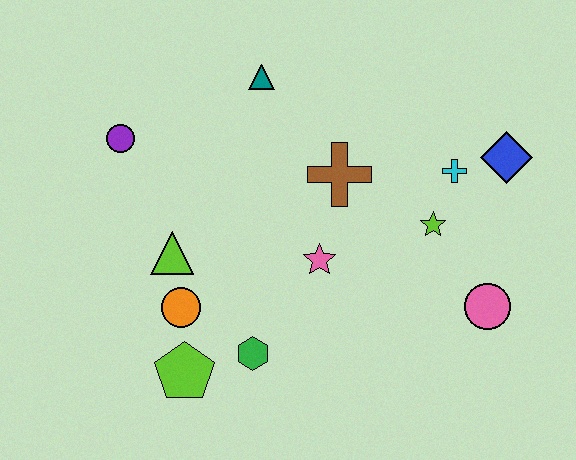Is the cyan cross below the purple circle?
Yes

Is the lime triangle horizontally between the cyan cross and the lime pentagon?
No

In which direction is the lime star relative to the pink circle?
The lime star is above the pink circle.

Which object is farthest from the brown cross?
The lime pentagon is farthest from the brown cross.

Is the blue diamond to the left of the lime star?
No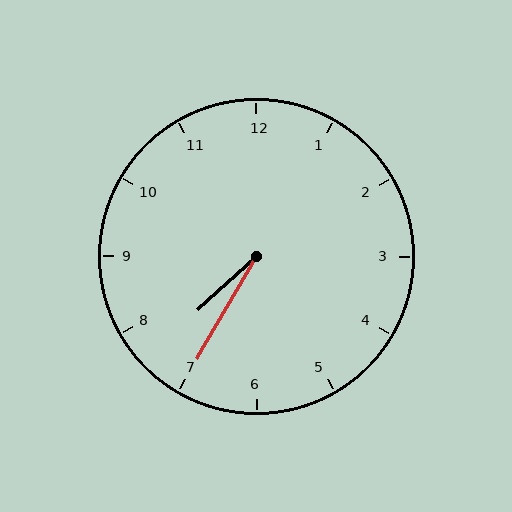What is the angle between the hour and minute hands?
Approximately 18 degrees.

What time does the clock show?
7:35.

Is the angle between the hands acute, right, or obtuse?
It is acute.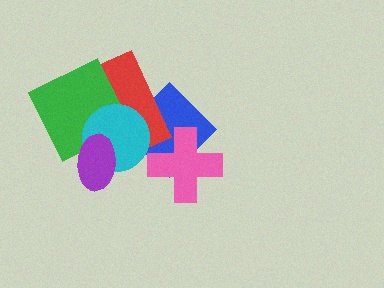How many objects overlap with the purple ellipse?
3 objects overlap with the purple ellipse.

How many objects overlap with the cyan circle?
4 objects overlap with the cyan circle.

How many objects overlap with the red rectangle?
4 objects overlap with the red rectangle.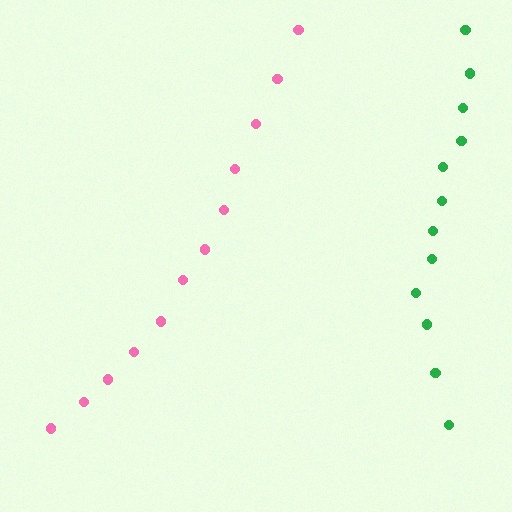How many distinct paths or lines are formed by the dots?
There are 2 distinct paths.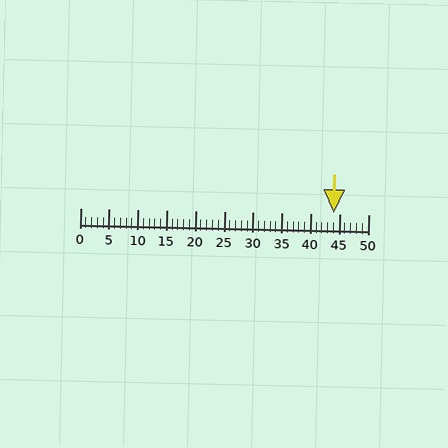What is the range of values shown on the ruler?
The ruler shows values from 0 to 50.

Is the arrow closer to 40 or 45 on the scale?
The arrow is closer to 45.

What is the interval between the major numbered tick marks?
The major tick marks are spaced 5 units apart.